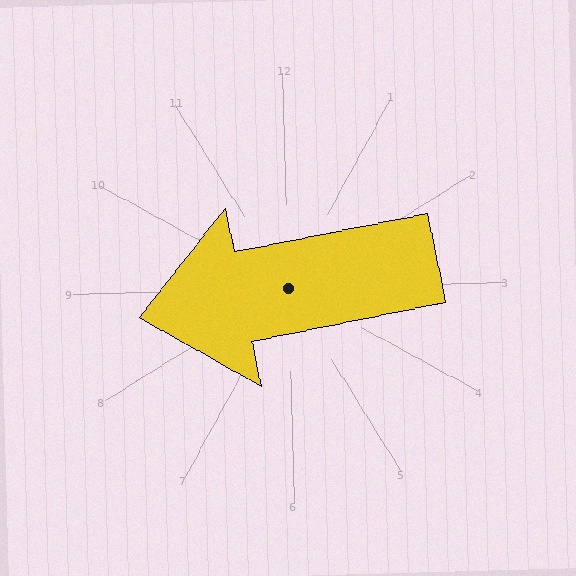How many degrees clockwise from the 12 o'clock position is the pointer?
Approximately 260 degrees.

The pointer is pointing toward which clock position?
Roughly 9 o'clock.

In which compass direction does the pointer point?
West.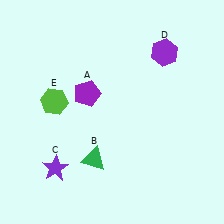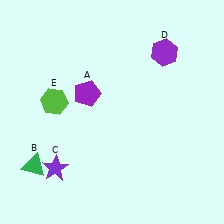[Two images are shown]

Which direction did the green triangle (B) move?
The green triangle (B) moved left.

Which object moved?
The green triangle (B) moved left.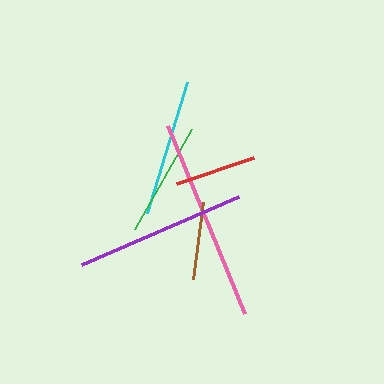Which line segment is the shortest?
The brown line is the shortest at approximately 77 pixels.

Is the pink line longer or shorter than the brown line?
The pink line is longer than the brown line.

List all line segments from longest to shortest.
From longest to shortest: pink, purple, cyan, green, red, brown.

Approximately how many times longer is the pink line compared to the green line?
The pink line is approximately 1.8 times the length of the green line.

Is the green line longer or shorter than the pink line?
The pink line is longer than the green line.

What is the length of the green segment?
The green segment is approximately 115 pixels long.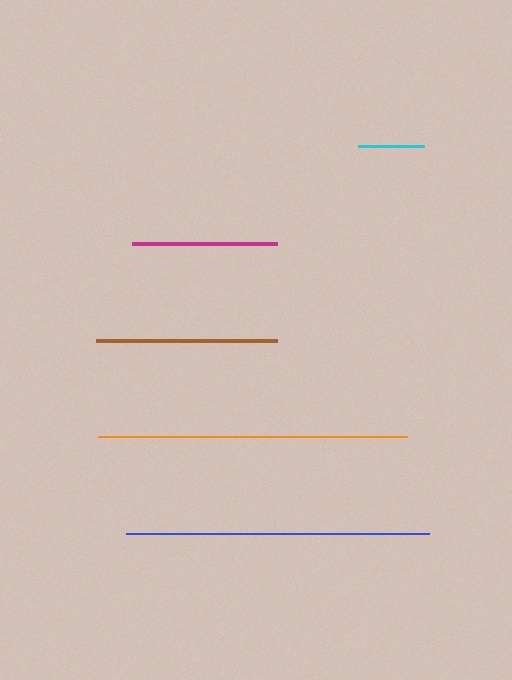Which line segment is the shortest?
The cyan line is the shortest at approximately 66 pixels.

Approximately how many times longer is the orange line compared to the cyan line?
The orange line is approximately 4.7 times the length of the cyan line.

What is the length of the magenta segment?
The magenta segment is approximately 145 pixels long.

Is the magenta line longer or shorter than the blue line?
The blue line is longer than the magenta line.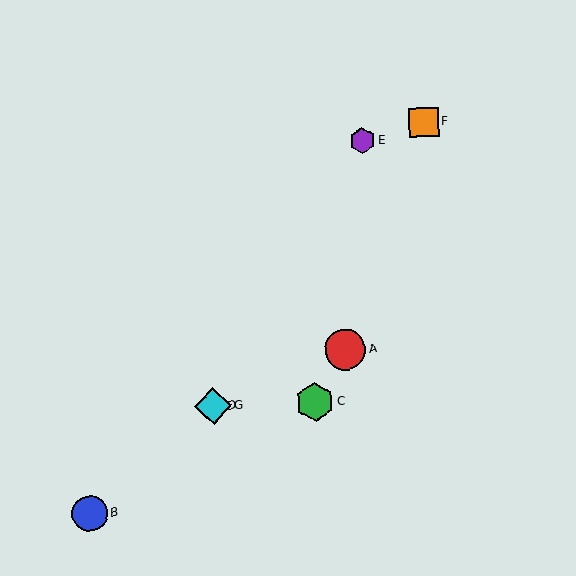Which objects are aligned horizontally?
Objects C, D, G are aligned horizontally.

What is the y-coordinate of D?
Object D is at y≈406.